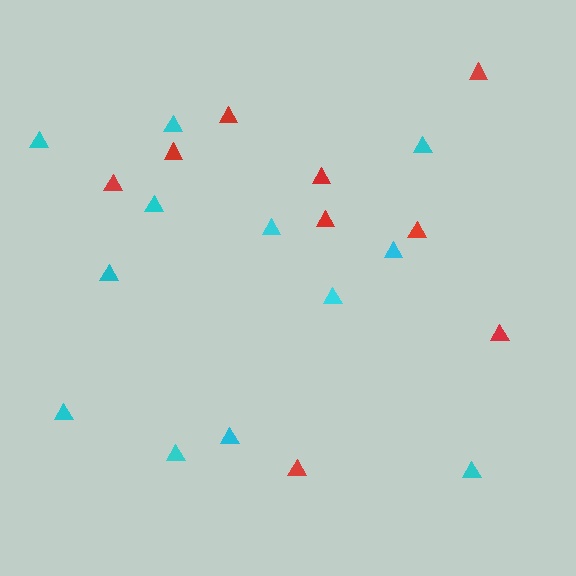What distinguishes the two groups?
There are 2 groups: one group of red triangles (9) and one group of cyan triangles (12).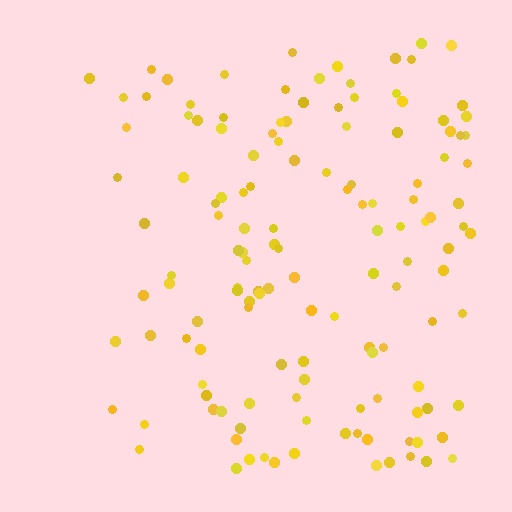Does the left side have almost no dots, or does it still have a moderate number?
Still a moderate number, just noticeably fewer than the right.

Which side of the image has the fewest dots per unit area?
The left.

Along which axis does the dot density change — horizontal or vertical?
Horizontal.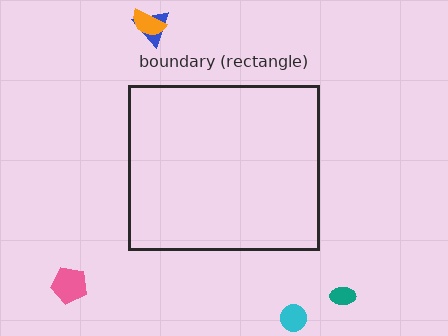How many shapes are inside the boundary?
0 inside, 5 outside.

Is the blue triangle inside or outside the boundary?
Outside.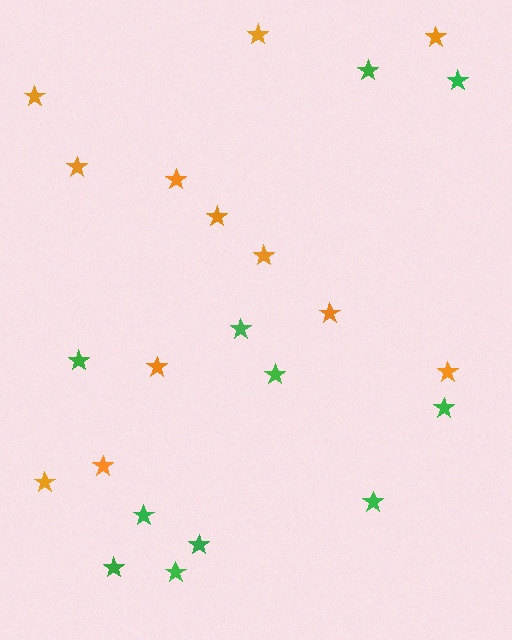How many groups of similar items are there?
There are 2 groups: one group of green stars (11) and one group of orange stars (12).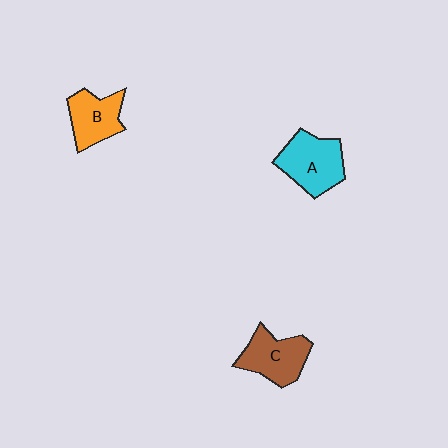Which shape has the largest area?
Shape A (cyan).